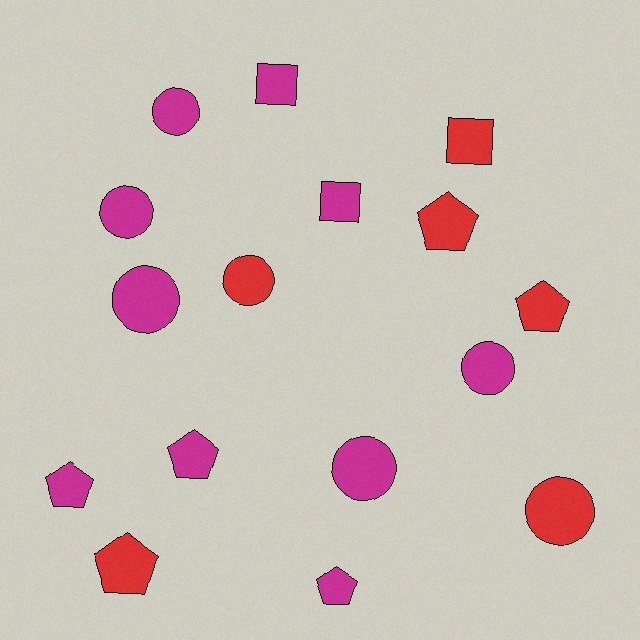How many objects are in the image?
There are 16 objects.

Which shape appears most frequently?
Circle, with 7 objects.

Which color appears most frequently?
Magenta, with 10 objects.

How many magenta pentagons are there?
There are 3 magenta pentagons.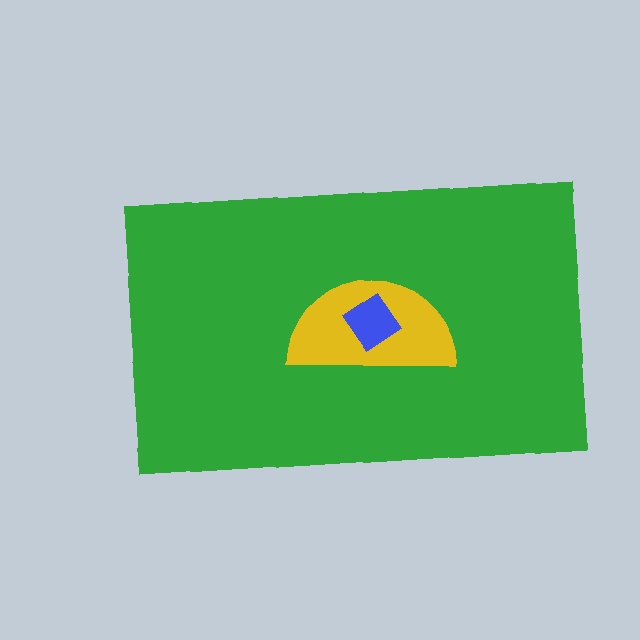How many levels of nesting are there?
3.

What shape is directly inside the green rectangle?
The yellow semicircle.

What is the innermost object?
The blue diamond.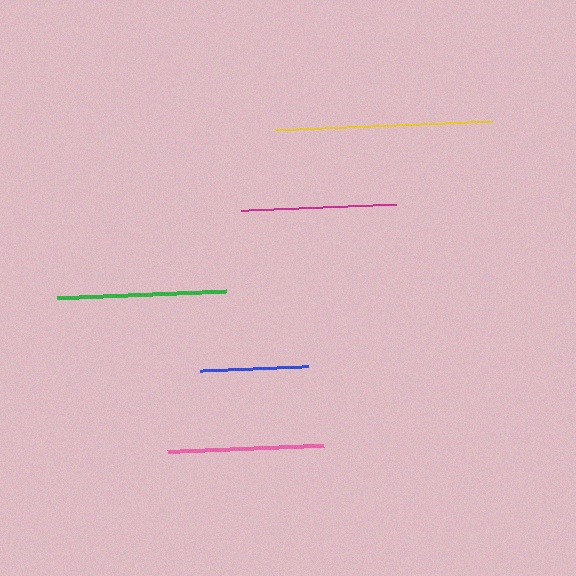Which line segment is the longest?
The yellow line is the longest at approximately 218 pixels.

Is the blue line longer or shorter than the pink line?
The pink line is longer than the blue line.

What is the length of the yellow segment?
The yellow segment is approximately 218 pixels long.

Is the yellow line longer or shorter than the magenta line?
The yellow line is longer than the magenta line.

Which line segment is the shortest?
The blue line is the shortest at approximately 107 pixels.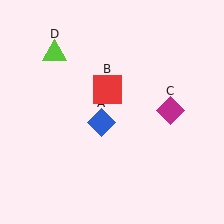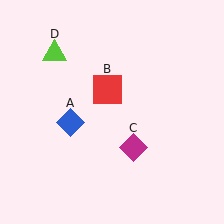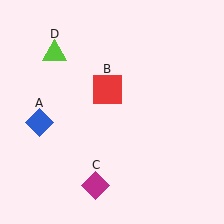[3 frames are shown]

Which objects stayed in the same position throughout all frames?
Red square (object B) and lime triangle (object D) remained stationary.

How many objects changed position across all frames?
2 objects changed position: blue diamond (object A), magenta diamond (object C).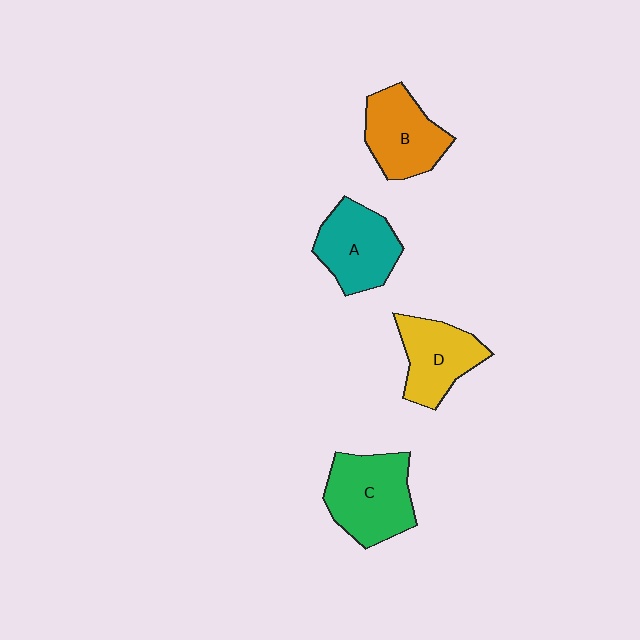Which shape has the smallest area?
Shape D (yellow).